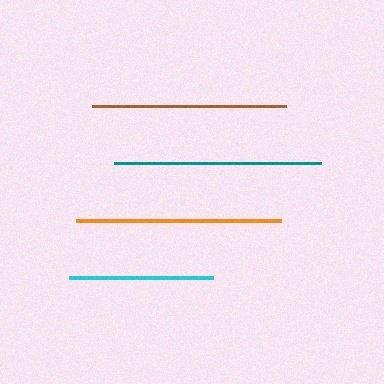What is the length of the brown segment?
The brown segment is approximately 194 pixels long.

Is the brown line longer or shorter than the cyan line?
The brown line is longer than the cyan line.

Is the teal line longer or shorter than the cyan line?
The teal line is longer than the cyan line.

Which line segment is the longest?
The teal line is the longest at approximately 206 pixels.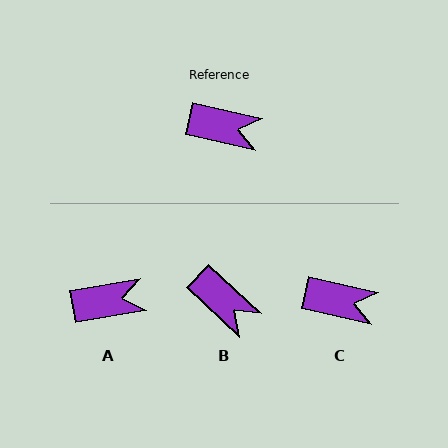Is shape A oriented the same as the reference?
No, it is off by about 23 degrees.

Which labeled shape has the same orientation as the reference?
C.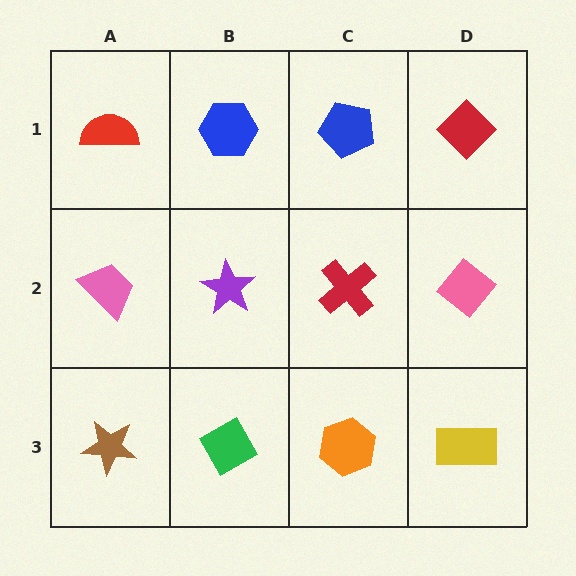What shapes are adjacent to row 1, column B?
A purple star (row 2, column B), a red semicircle (row 1, column A), a blue pentagon (row 1, column C).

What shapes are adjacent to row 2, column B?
A blue hexagon (row 1, column B), a green diamond (row 3, column B), a pink trapezoid (row 2, column A), a red cross (row 2, column C).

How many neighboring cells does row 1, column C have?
3.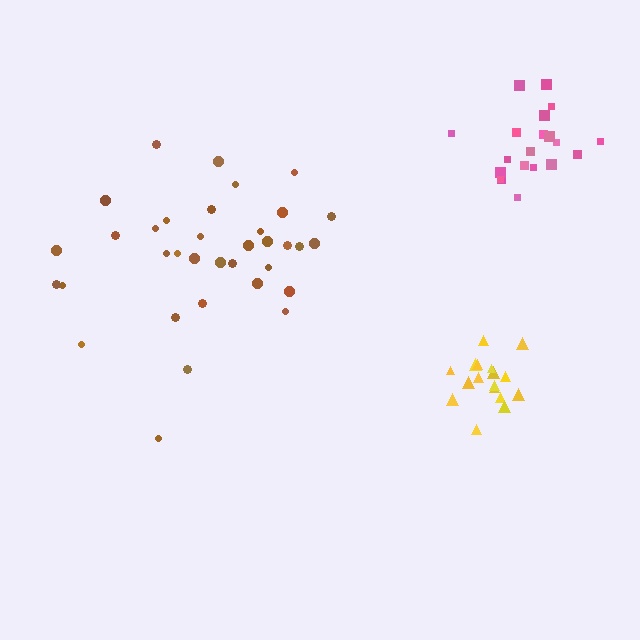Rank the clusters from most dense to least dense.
yellow, pink, brown.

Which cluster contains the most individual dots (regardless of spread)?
Brown (35).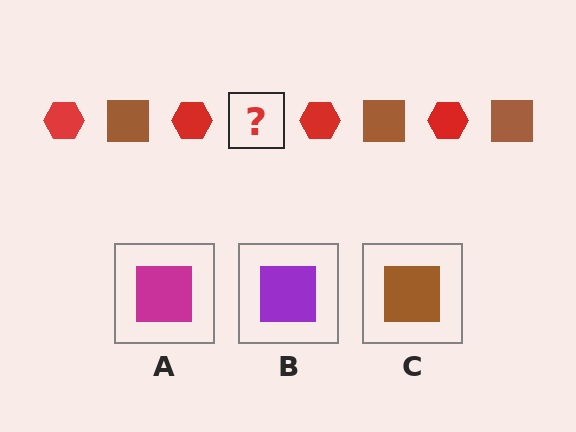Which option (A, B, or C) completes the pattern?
C.